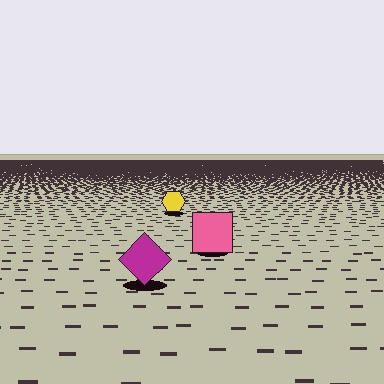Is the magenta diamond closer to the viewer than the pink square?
Yes. The magenta diamond is closer — you can tell from the texture gradient: the ground texture is coarser near it.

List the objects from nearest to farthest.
From nearest to farthest: the magenta diamond, the pink square, the yellow hexagon.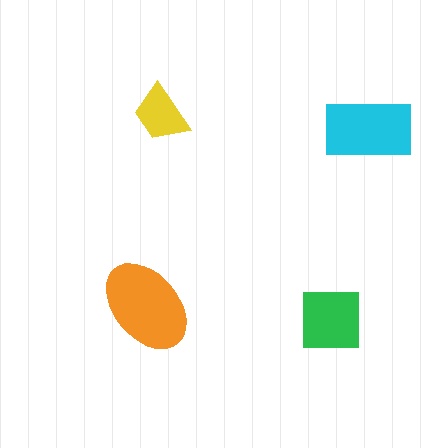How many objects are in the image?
There are 4 objects in the image.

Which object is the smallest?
The yellow trapezoid.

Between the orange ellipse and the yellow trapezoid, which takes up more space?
The orange ellipse.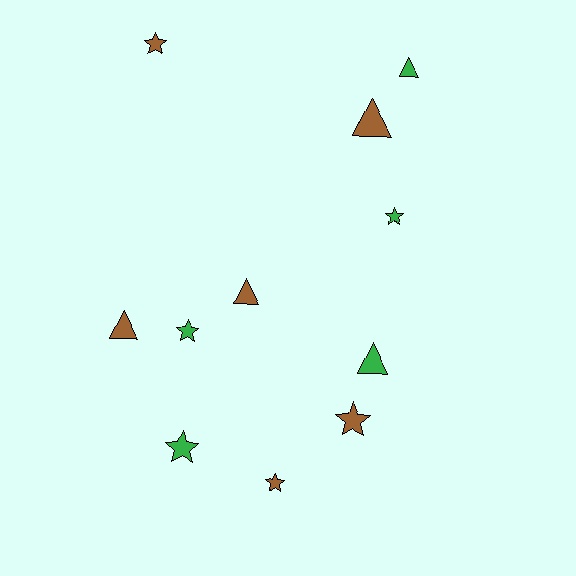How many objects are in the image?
There are 11 objects.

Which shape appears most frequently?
Star, with 6 objects.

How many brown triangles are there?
There are 3 brown triangles.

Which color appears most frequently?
Brown, with 6 objects.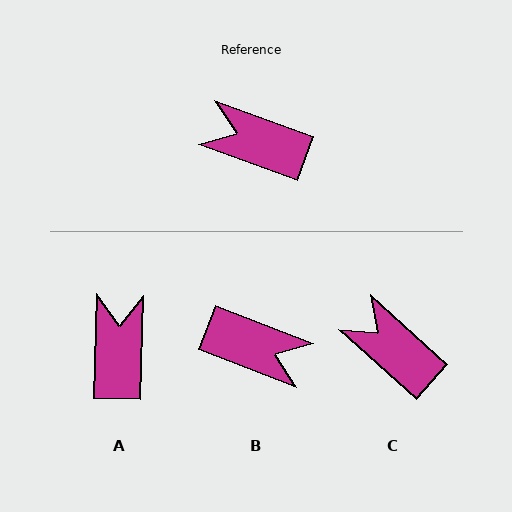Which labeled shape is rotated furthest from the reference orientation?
B, about 179 degrees away.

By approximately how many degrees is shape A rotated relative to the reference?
Approximately 72 degrees clockwise.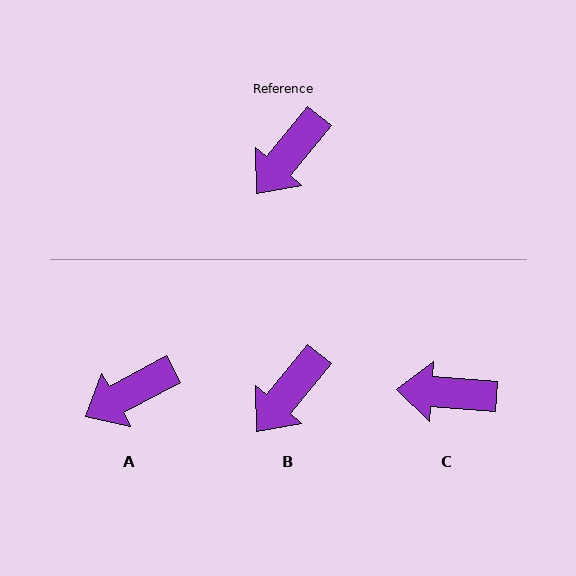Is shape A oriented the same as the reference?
No, it is off by about 22 degrees.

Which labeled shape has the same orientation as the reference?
B.